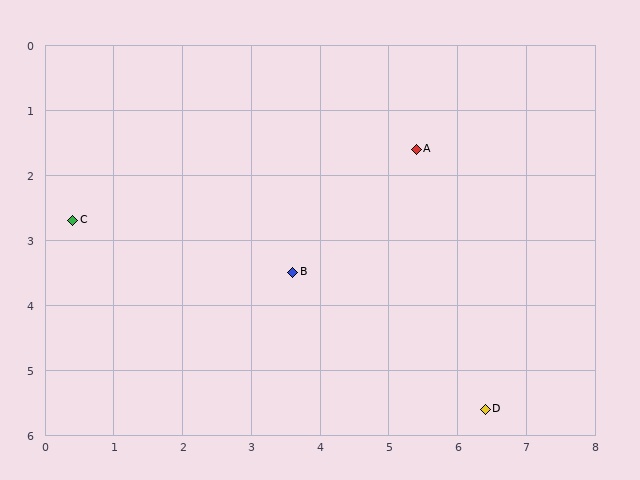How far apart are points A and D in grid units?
Points A and D are about 4.1 grid units apart.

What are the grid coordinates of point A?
Point A is at approximately (5.4, 1.6).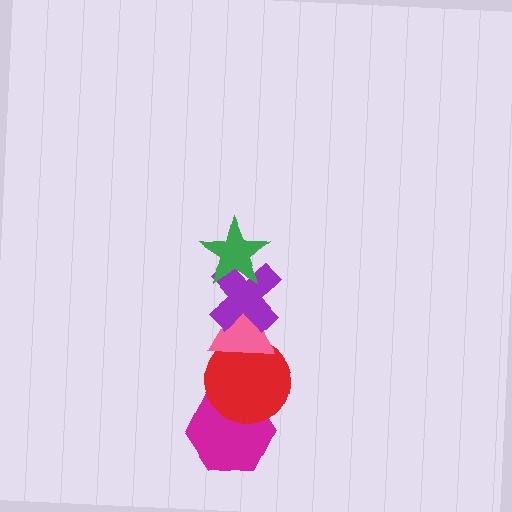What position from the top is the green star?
The green star is 1st from the top.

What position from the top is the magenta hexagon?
The magenta hexagon is 5th from the top.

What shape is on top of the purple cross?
The green star is on top of the purple cross.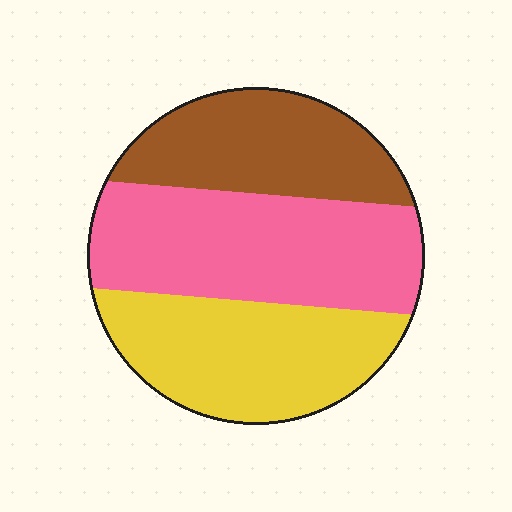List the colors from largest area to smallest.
From largest to smallest: pink, yellow, brown.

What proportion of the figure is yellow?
Yellow covers about 35% of the figure.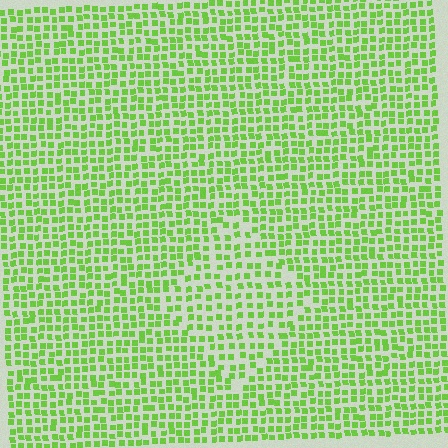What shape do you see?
I see a diamond.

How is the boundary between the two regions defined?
The boundary is defined by a change in element density (approximately 1.4x ratio). All elements are the same color, size, and shape.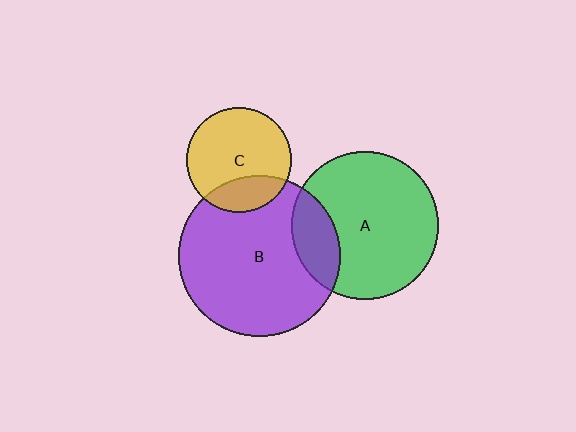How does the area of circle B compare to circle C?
Approximately 2.4 times.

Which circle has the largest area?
Circle B (purple).